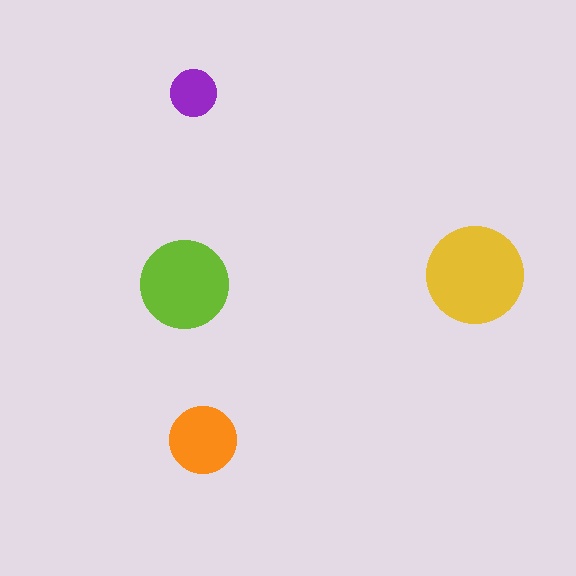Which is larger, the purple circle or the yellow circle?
The yellow one.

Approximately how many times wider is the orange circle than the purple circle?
About 1.5 times wider.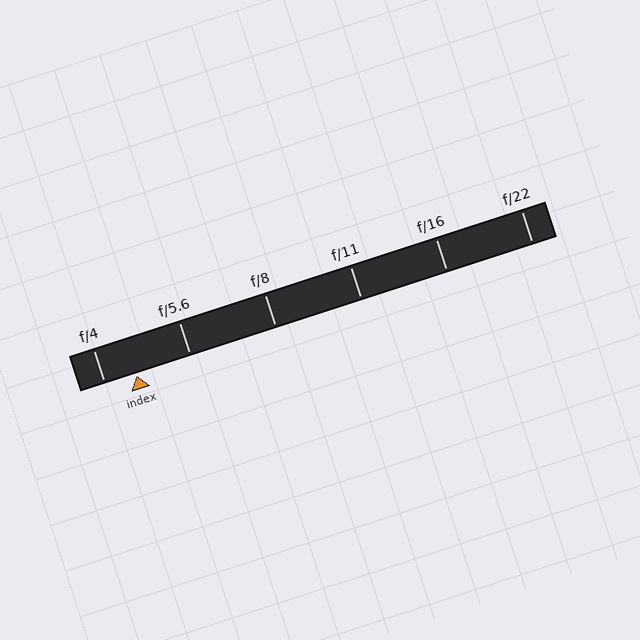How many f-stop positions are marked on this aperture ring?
There are 6 f-stop positions marked.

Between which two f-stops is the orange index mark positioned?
The index mark is between f/4 and f/5.6.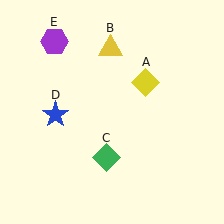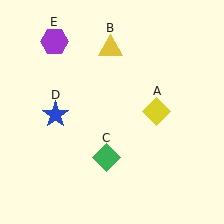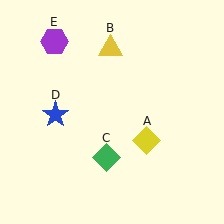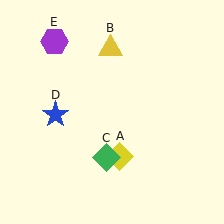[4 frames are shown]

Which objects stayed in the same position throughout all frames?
Yellow triangle (object B) and green diamond (object C) and blue star (object D) and purple hexagon (object E) remained stationary.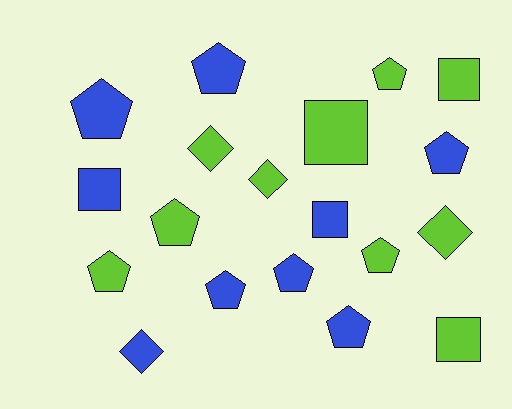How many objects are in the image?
There are 19 objects.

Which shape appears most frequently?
Pentagon, with 10 objects.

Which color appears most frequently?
Lime, with 10 objects.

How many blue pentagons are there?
There are 6 blue pentagons.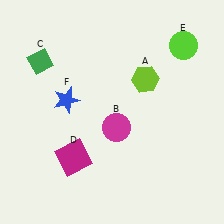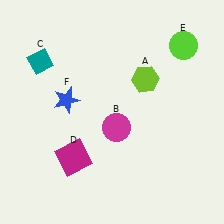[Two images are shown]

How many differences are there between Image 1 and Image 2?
There is 1 difference between the two images.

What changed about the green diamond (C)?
In Image 1, C is green. In Image 2, it changed to teal.